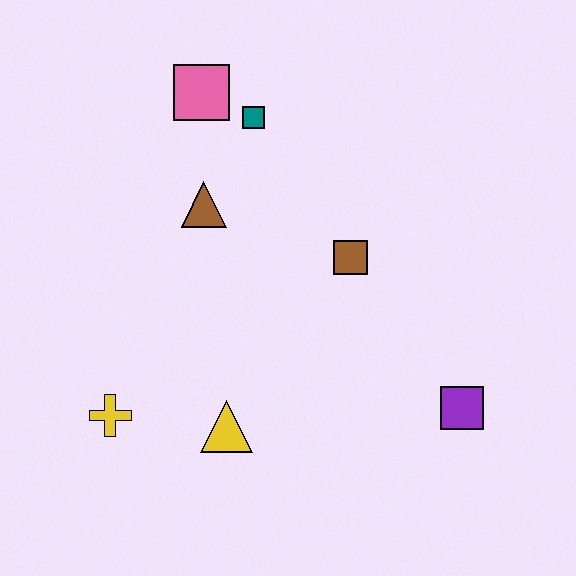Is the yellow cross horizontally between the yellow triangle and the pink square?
No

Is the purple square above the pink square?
No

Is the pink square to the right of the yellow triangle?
No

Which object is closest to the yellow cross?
The yellow triangle is closest to the yellow cross.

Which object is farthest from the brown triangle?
The purple square is farthest from the brown triangle.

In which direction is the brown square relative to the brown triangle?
The brown square is to the right of the brown triangle.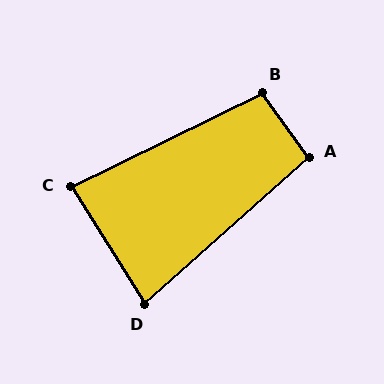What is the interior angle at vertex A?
Approximately 96 degrees (obtuse).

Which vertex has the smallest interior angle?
D, at approximately 81 degrees.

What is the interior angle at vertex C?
Approximately 84 degrees (acute).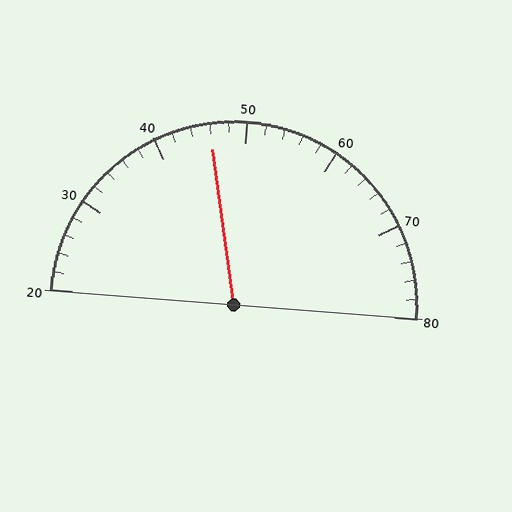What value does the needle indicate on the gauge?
The needle indicates approximately 46.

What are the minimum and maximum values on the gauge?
The gauge ranges from 20 to 80.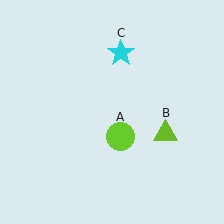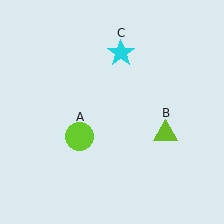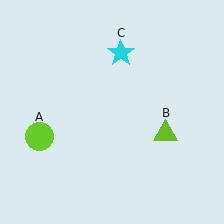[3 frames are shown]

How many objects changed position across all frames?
1 object changed position: lime circle (object A).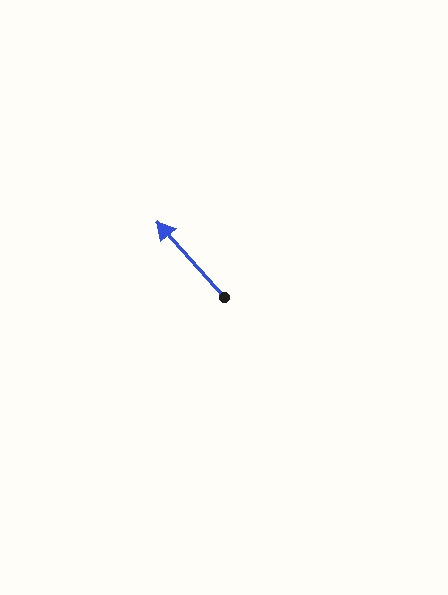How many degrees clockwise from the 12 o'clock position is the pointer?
Approximately 318 degrees.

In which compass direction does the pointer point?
Northwest.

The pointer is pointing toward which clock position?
Roughly 11 o'clock.